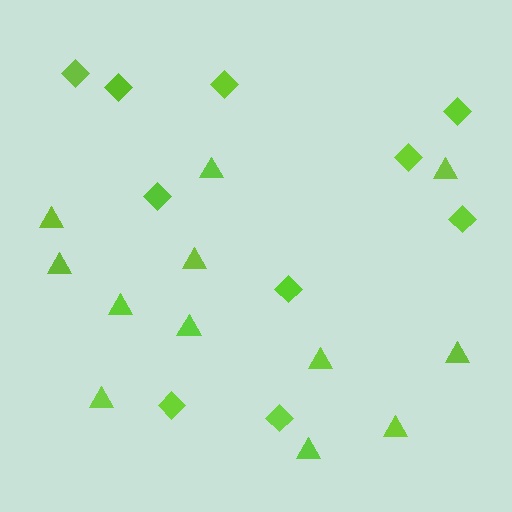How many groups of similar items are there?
There are 2 groups: one group of diamonds (10) and one group of triangles (12).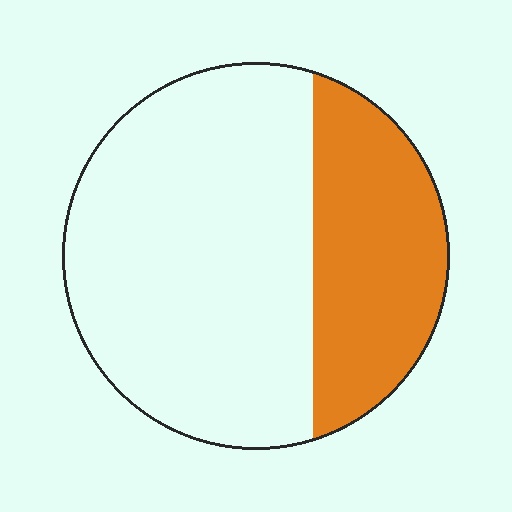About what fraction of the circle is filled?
About one third (1/3).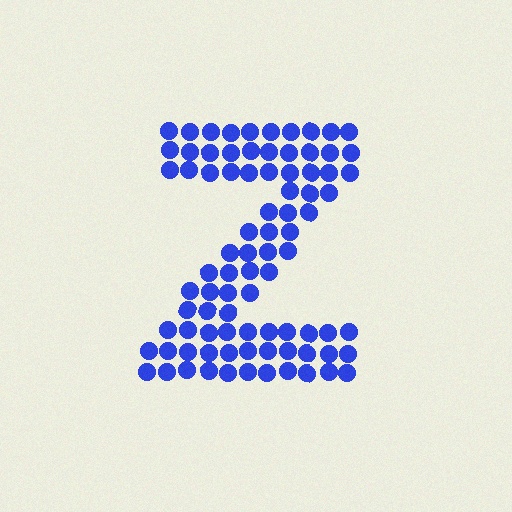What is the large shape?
The large shape is the letter Z.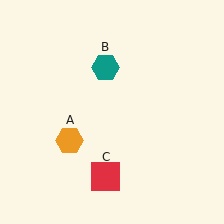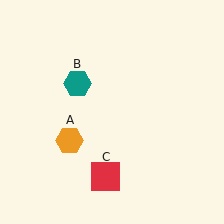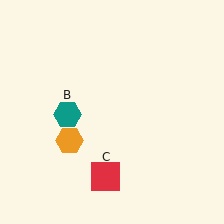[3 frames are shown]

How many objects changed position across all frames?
1 object changed position: teal hexagon (object B).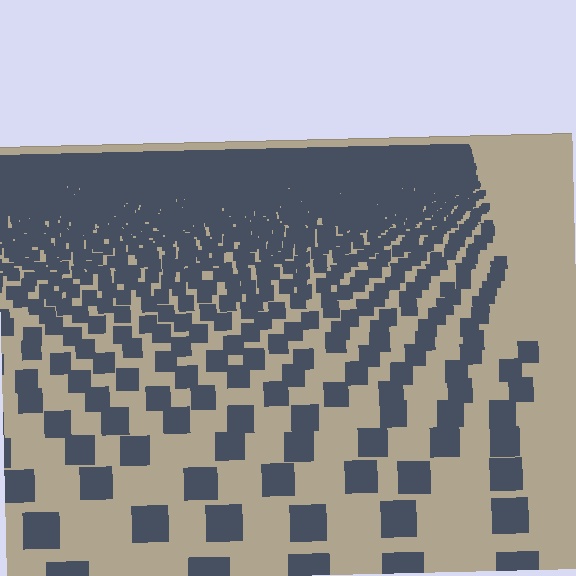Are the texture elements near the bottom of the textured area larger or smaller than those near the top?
Larger. Near the bottom, elements are closer to the viewer and appear at a bigger on-screen size.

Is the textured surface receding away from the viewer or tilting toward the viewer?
The surface is receding away from the viewer. Texture elements get smaller and denser toward the top.